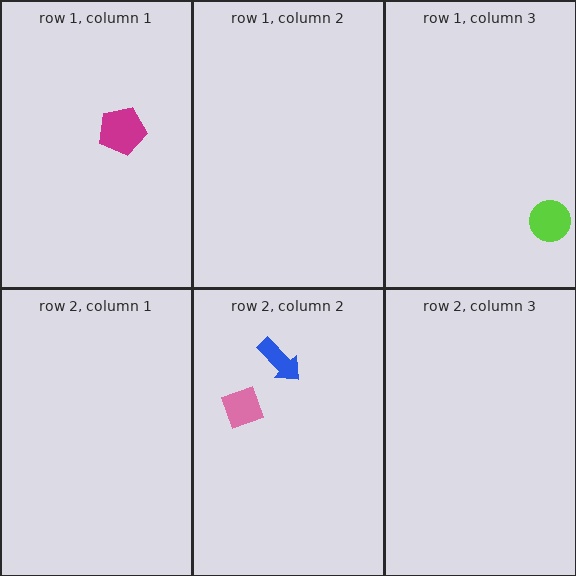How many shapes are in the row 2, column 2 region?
2.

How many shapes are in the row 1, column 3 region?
1.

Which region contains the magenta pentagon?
The row 1, column 1 region.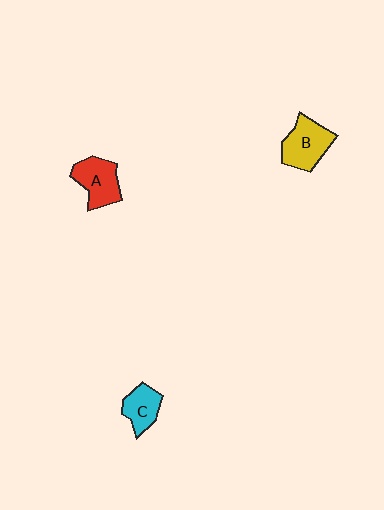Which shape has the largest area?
Shape B (yellow).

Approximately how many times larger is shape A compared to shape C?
Approximately 1.3 times.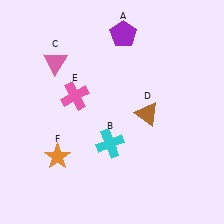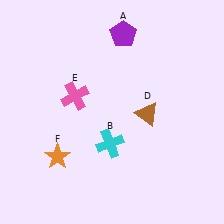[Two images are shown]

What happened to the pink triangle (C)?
The pink triangle (C) was removed in Image 2. It was in the top-left area of Image 1.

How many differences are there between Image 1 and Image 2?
There is 1 difference between the two images.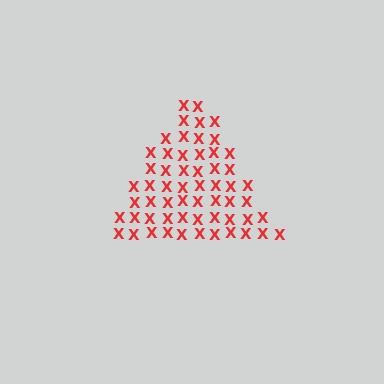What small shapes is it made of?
It is made of small letter X's.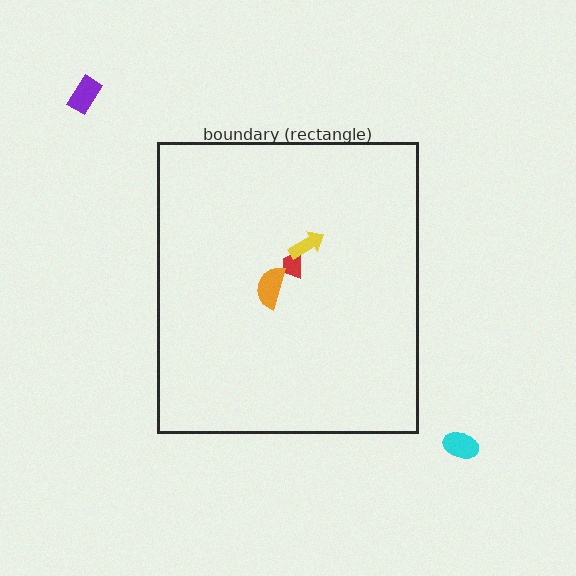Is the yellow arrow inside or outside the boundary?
Inside.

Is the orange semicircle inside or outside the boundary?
Inside.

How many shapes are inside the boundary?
3 inside, 2 outside.